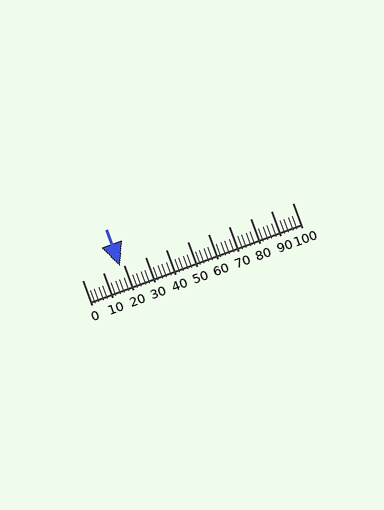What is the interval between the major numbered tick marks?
The major tick marks are spaced 10 units apart.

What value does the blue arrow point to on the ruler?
The blue arrow points to approximately 18.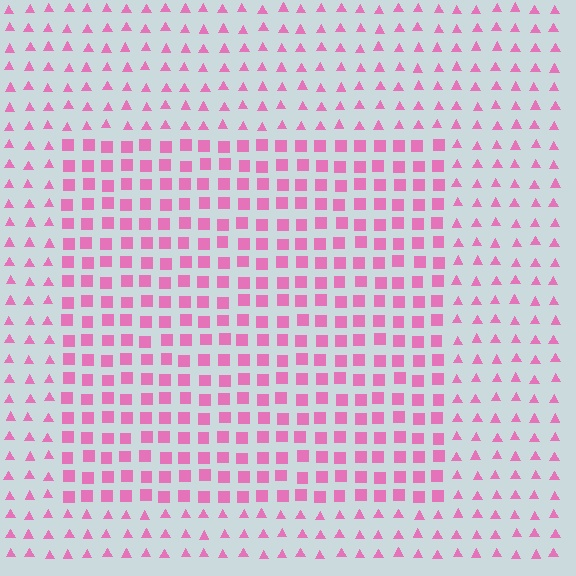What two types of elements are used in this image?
The image uses squares inside the rectangle region and triangles outside it.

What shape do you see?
I see a rectangle.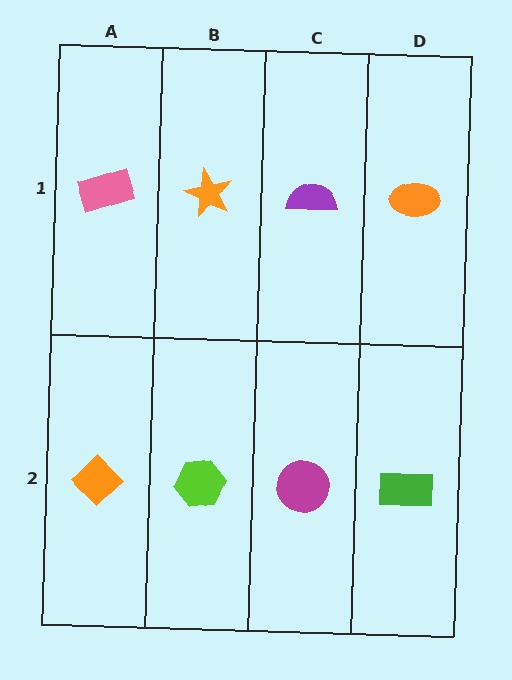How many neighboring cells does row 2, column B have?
3.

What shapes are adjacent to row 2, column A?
A pink rectangle (row 1, column A), a lime hexagon (row 2, column B).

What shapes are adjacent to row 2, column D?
An orange ellipse (row 1, column D), a magenta circle (row 2, column C).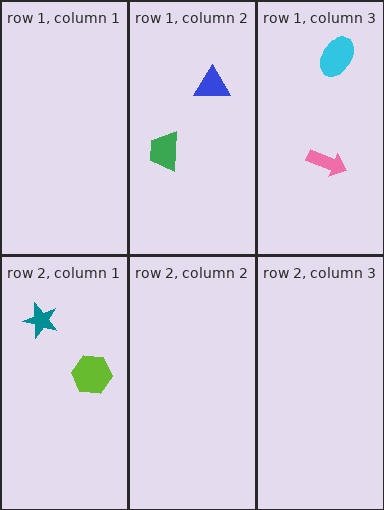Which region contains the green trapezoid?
The row 1, column 2 region.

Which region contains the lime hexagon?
The row 2, column 1 region.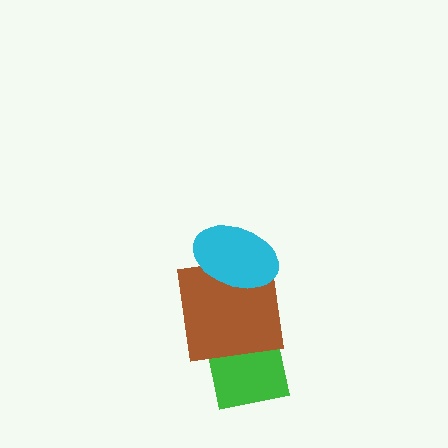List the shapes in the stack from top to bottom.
From top to bottom: the cyan ellipse, the brown square, the green square.